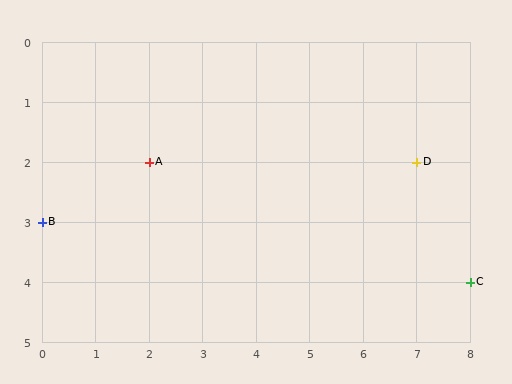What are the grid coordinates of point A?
Point A is at grid coordinates (2, 2).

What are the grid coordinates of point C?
Point C is at grid coordinates (8, 4).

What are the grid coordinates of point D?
Point D is at grid coordinates (7, 2).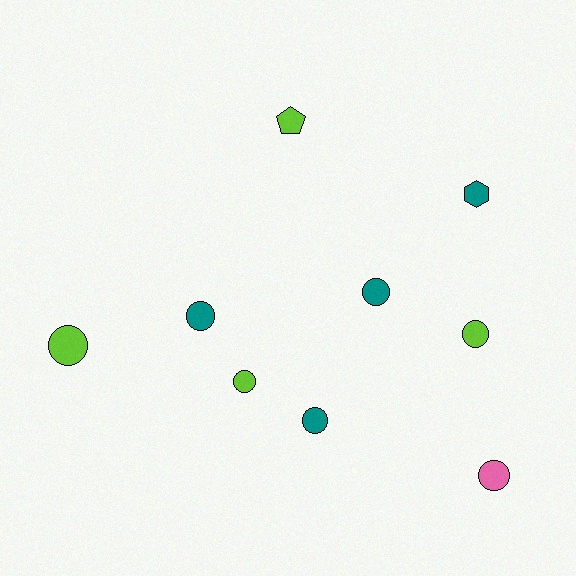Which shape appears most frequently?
Circle, with 7 objects.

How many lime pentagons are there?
There is 1 lime pentagon.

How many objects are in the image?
There are 9 objects.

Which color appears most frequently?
Lime, with 4 objects.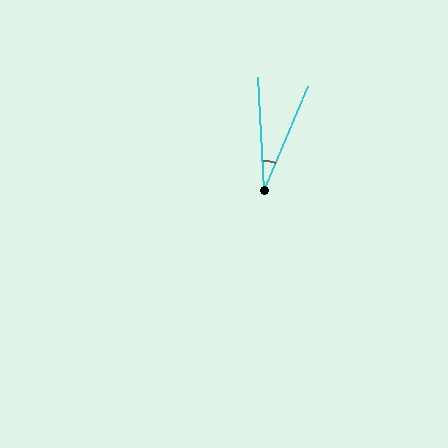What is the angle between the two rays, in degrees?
Approximately 26 degrees.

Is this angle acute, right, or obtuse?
It is acute.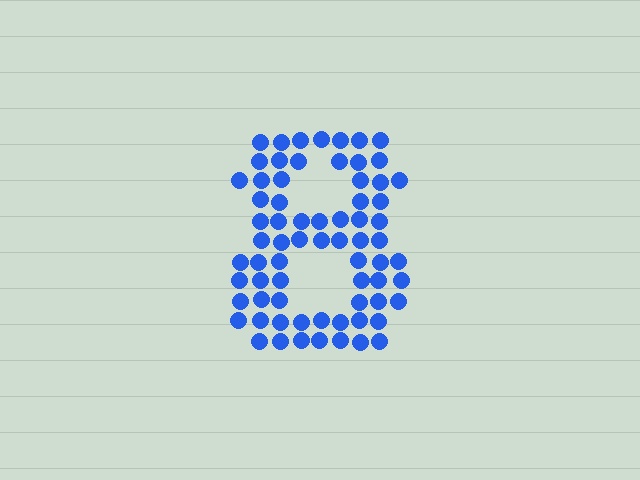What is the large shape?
The large shape is the digit 8.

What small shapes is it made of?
It is made of small circles.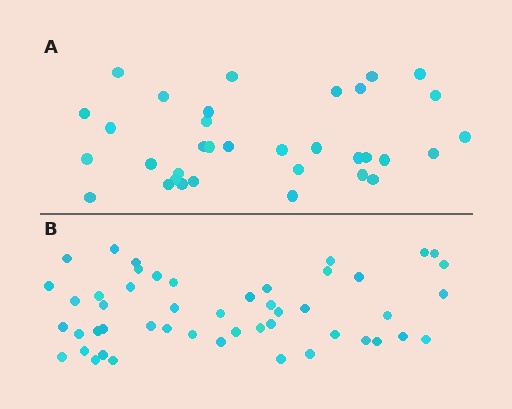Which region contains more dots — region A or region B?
Region B (the bottom region) has more dots.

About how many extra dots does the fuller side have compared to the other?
Region B has approximately 15 more dots than region A.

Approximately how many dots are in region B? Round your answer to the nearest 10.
About 50 dots. (The exact count is 49, which rounds to 50.)